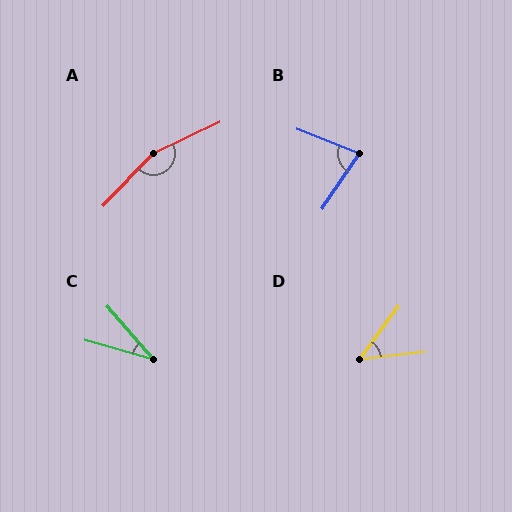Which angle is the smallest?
C, at approximately 33 degrees.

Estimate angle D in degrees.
Approximately 47 degrees.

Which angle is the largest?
A, at approximately 159 degrees.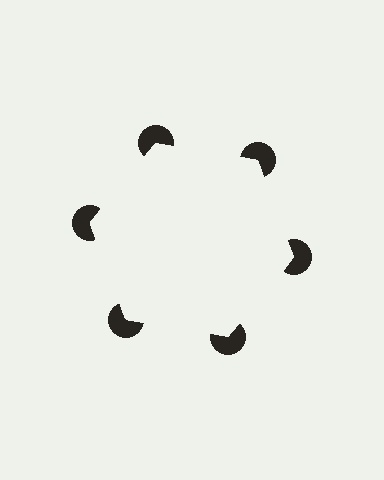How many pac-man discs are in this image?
There are 6 — one at each vertex of the illusory hexagon.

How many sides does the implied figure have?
6 sides.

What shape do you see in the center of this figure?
An illusory hexagon — its edges are inferred from the aligned wedge cuts in the pac-man discs, not physically drawn.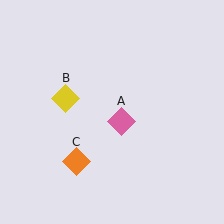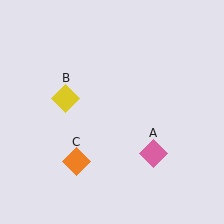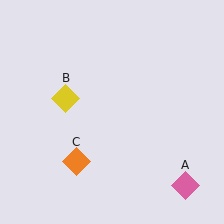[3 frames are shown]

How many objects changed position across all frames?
1 object changed position: pink diamond (object A).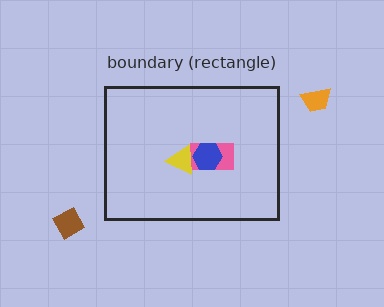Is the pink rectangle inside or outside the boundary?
Inside.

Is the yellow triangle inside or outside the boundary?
Inside.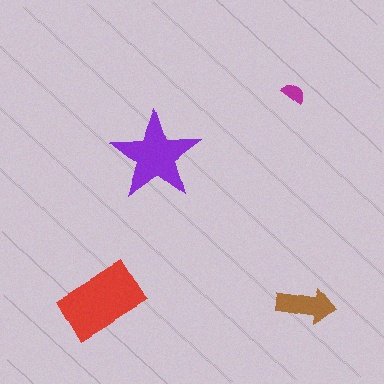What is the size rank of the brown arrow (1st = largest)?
3rd.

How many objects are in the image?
There are 4 objects in the image.